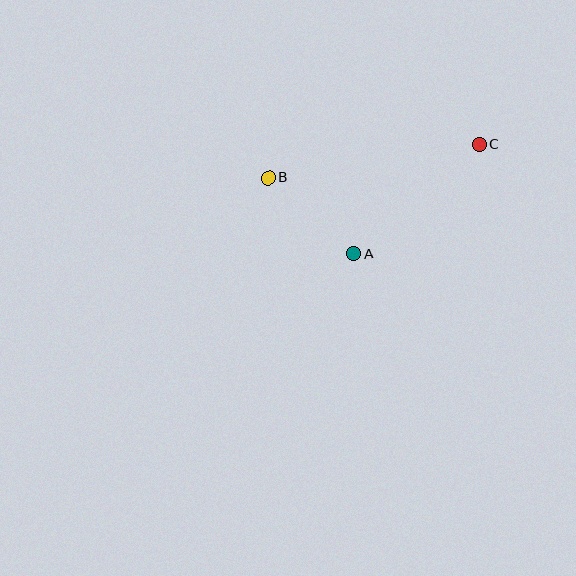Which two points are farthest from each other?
Points B and C are farthest from each other.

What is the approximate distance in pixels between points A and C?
The distance between A and C is approximately 166 pixels.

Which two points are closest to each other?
Points A and B are closest to each other.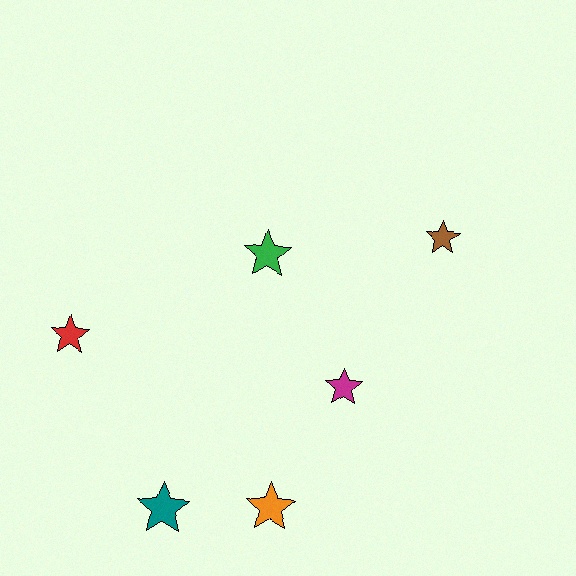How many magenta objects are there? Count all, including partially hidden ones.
There is 1 magenta object.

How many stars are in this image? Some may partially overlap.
There are 6 stars.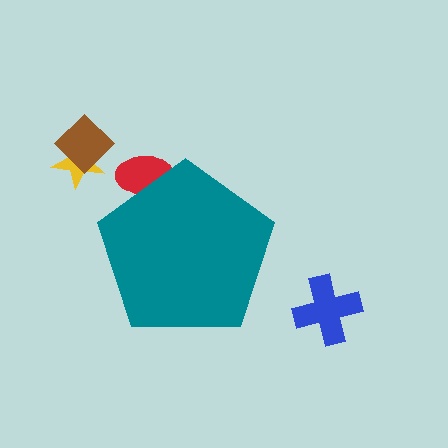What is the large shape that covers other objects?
A teal pentagon.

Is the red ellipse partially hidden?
Yes, the red ellipse is partially hidden behind the teal pentagon.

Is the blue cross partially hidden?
No, the blue cross is fully visible.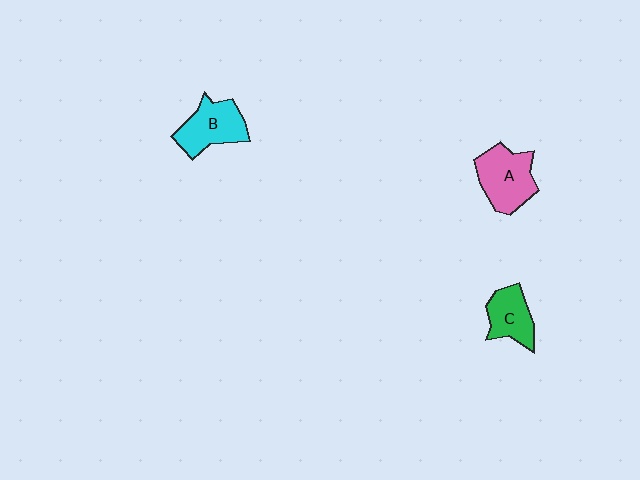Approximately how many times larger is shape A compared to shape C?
Approximately 1.4 times.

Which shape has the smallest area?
Shape C (green).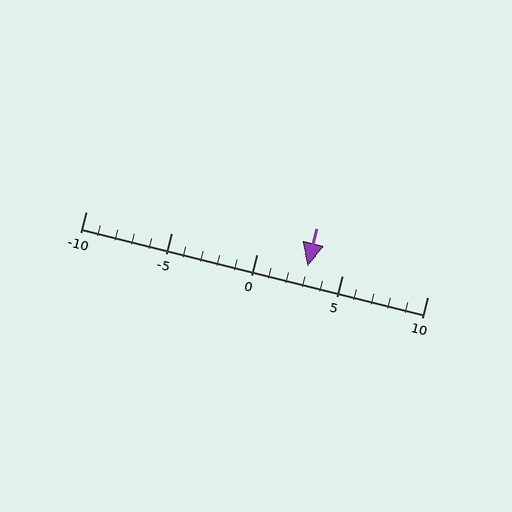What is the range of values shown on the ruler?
The ruler shows values from -10 to 10.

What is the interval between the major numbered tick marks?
The major tick marks are spaced 5 units apart.